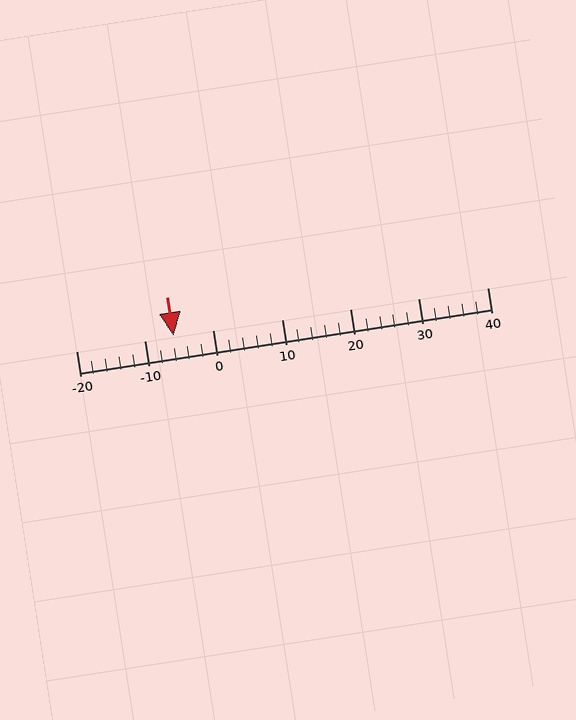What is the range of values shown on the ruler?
The ruler shows values from -20 to 40.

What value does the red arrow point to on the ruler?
The red arrow points to approximately -6.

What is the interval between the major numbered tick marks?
The major tick marks are spaced 10 units apart.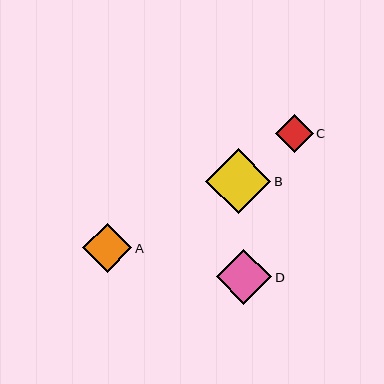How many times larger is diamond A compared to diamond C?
Diamond A is approximately 1.3 times the size of diamond C.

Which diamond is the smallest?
Diamond C is the smallest with a size of approximately 38 pixels.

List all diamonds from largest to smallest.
From largest to smallest: B, D, A, C.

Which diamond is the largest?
Diamond B is the largest with a size of approximately 65 pixels.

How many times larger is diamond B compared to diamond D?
Diamond B is approximately 1.2 times the size of diamond D.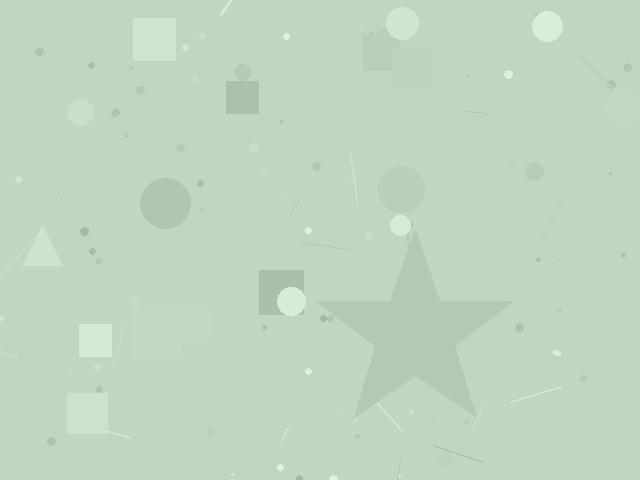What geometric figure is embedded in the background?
A star is embedded in the background.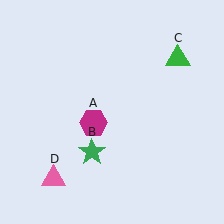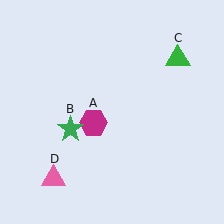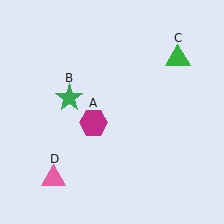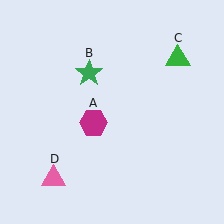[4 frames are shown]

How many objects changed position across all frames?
1 object changed position: green star (object B).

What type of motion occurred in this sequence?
The green star (object B) rotated clockwise around the center of the scene.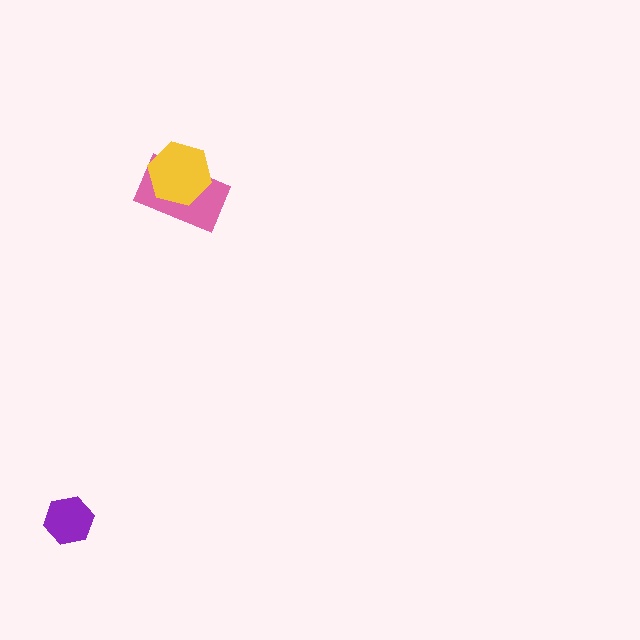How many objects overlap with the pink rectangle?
1 object overlaps with the pink rectangle.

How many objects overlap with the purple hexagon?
0 objects overlap with the purple hexagon.